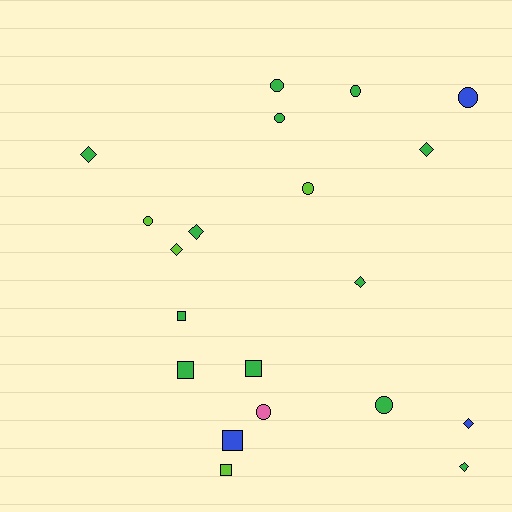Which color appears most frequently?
Green, with 12 objects.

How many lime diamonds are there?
There is 1 lime diamond.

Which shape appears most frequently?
Circle, with 8 objects.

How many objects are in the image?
There are 20 objects.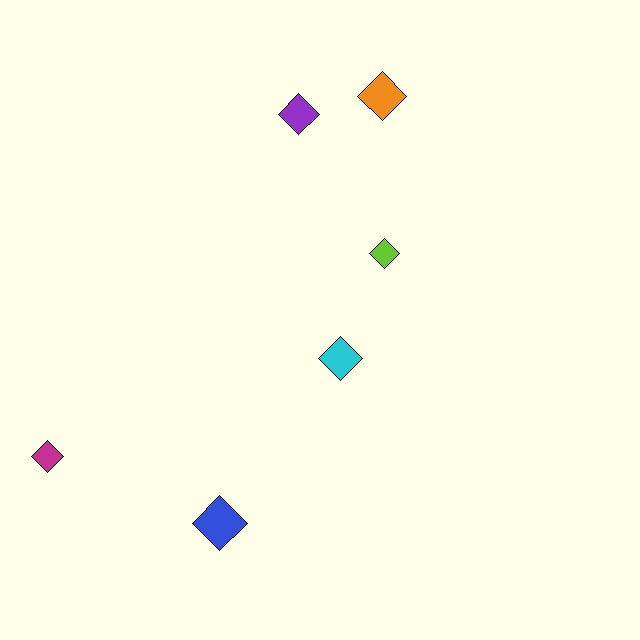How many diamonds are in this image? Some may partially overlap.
There are 6 diamonds.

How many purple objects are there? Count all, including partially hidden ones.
There is 1 purple object.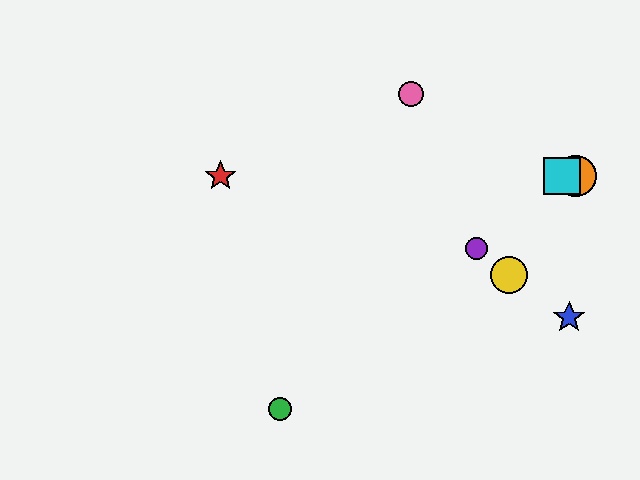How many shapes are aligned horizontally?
3 shapes (the red star, the orange circle, the cyan square) are aligned horizontally.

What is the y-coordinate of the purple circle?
The purple circle is at y≈249.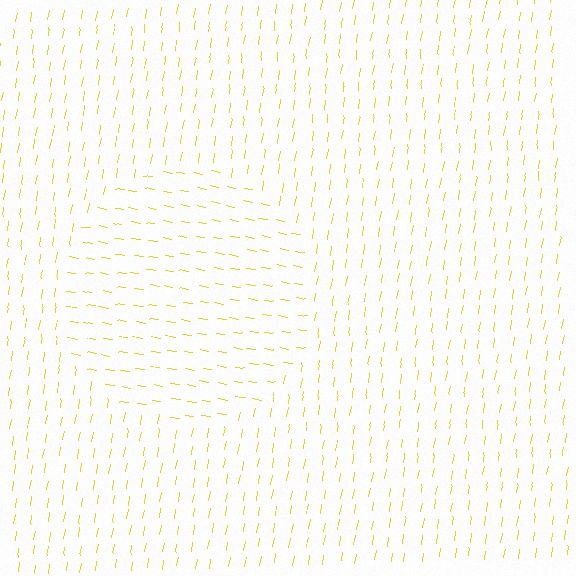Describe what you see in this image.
The image is filled with small yellow line segments. A circle region in the image has lines oriented differently from the surrounding lines, creating a visible texture boundary.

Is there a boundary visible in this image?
Yes, there is a texture boundary formed by a change in line orientation.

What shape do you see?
I see a circle.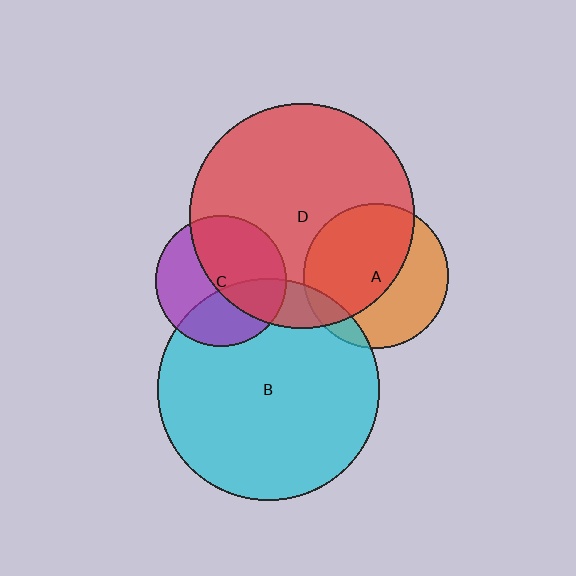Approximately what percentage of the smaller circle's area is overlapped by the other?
Approximately 10%.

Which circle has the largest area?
Circle D (red).